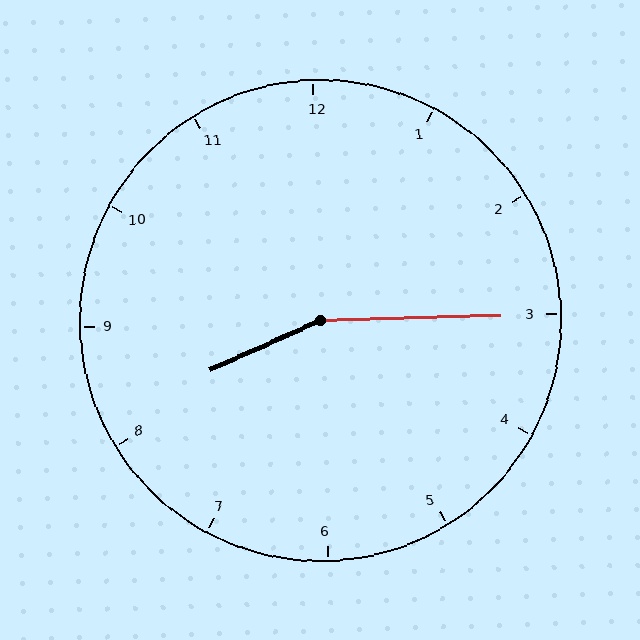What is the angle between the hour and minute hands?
Approximately 158 degrees.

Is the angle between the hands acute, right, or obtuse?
It is obtuse.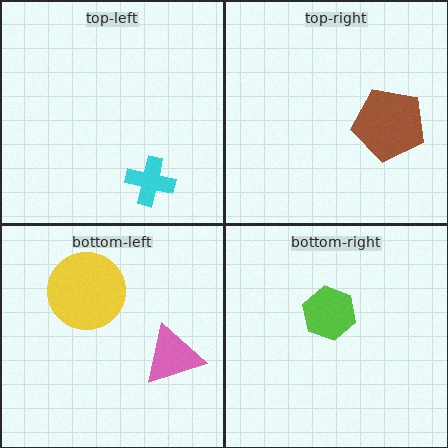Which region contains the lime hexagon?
The bottom-right region.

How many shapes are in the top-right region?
1.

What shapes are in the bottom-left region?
The yellow circle, the pink triangle.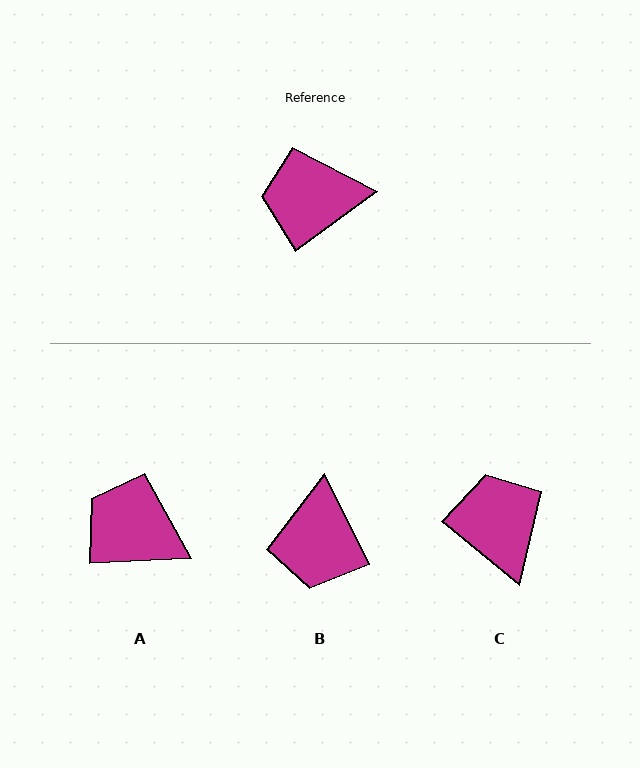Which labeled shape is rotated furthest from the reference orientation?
B, about 80 degrees away.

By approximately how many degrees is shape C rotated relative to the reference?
Approximately 75 degrees clockwise.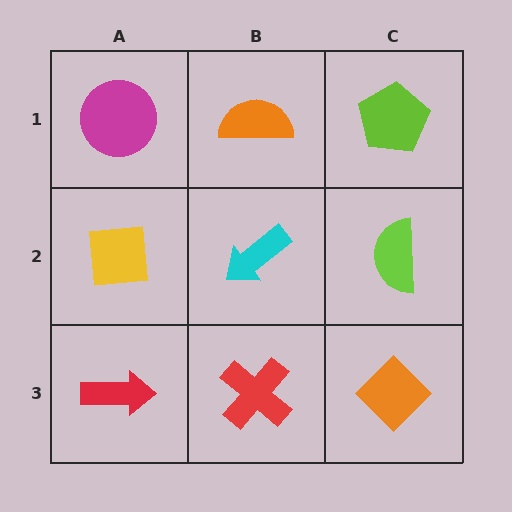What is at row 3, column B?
A red cross.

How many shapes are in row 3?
3 shapes.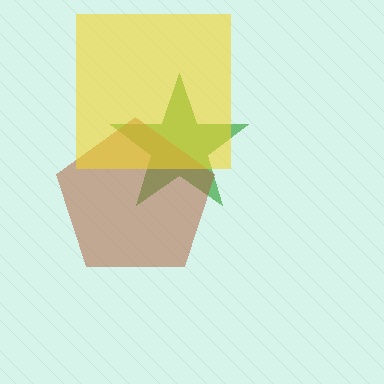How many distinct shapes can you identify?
There are 3 distinct shapes: a green star, a brown pentagon, a yellow square.